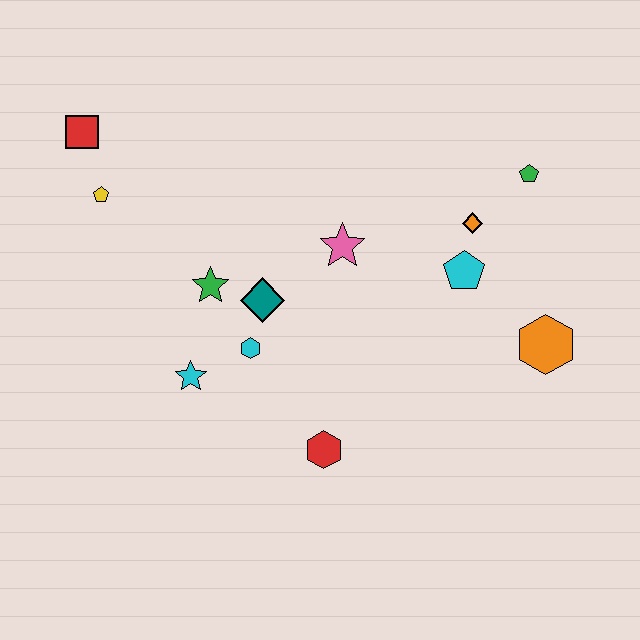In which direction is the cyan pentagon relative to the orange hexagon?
The cyan pentagon is to the left of the orange hexagon.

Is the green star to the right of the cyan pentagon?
No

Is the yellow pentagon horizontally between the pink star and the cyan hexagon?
No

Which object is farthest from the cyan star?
The green pentagon is farthest from the cyan star.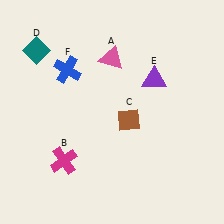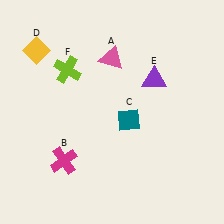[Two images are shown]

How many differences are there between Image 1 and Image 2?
There are 3 differences between the two images.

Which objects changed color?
C changed from brown to teal. D changed from teal to yellow. F changed from blue to lime.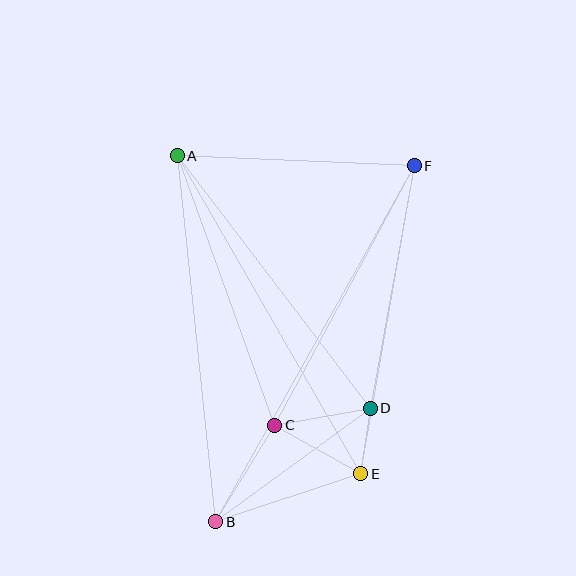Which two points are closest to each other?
Points D and E are closest to each other.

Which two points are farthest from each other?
Points B and F are farthest from each other.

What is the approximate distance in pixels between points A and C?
The distance between A and C is approximately 287 pixels.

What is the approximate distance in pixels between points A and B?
The distance between A and B is approximately 368 pixels.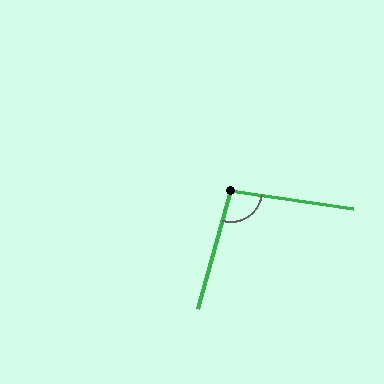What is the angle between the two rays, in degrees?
Approximately 98 degrees.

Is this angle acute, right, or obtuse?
It is obtuse.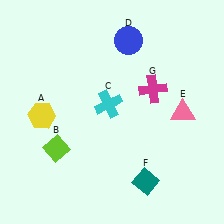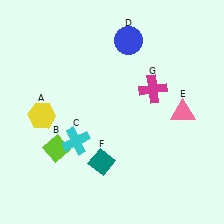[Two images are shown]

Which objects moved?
The objects that moved are: the cyan cross (C), the teal diamond (F).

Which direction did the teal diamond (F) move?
The teal diamond (F) moved left.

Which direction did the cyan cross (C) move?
The cyan cross (C) moved down.